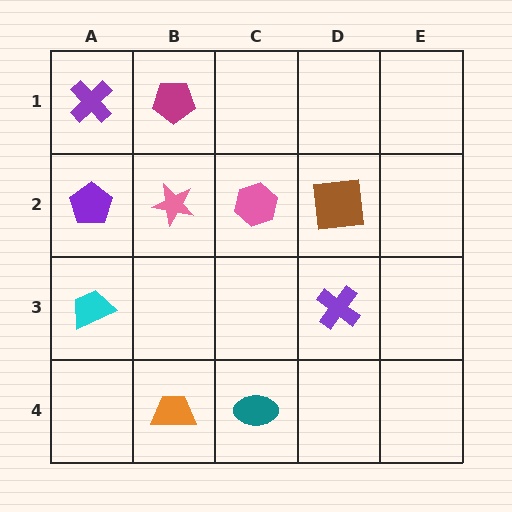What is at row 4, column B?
An orange trapezoid.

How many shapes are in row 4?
2 shapes.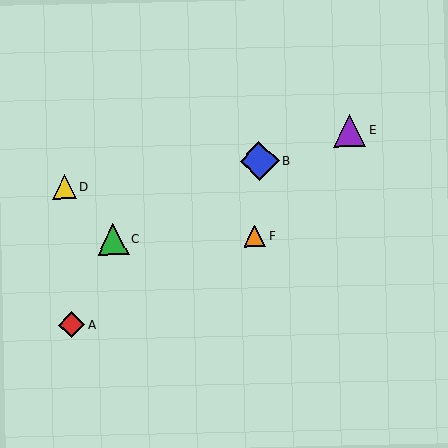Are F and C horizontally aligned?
Yes, both are at y≈236.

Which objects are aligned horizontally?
Objects C, F are aligned horizontally.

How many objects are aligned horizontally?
2 objects (C, F) are aligned horizontally.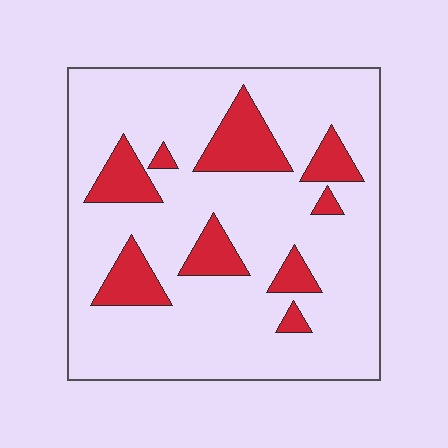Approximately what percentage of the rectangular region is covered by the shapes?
Approximately 20%.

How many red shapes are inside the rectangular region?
9.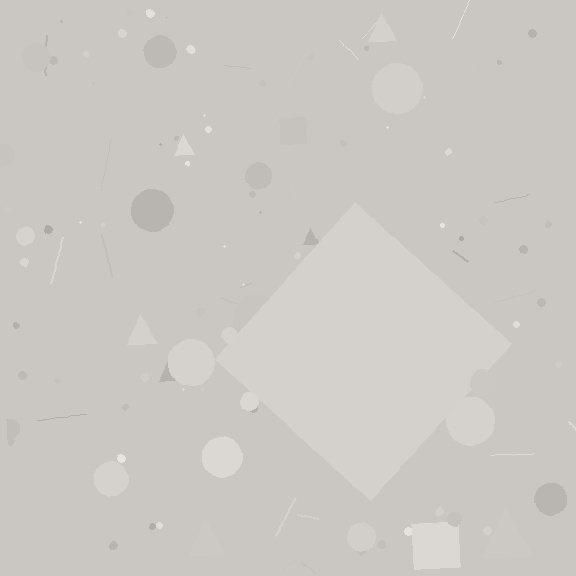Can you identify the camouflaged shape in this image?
The camouflaged shape is a diamond.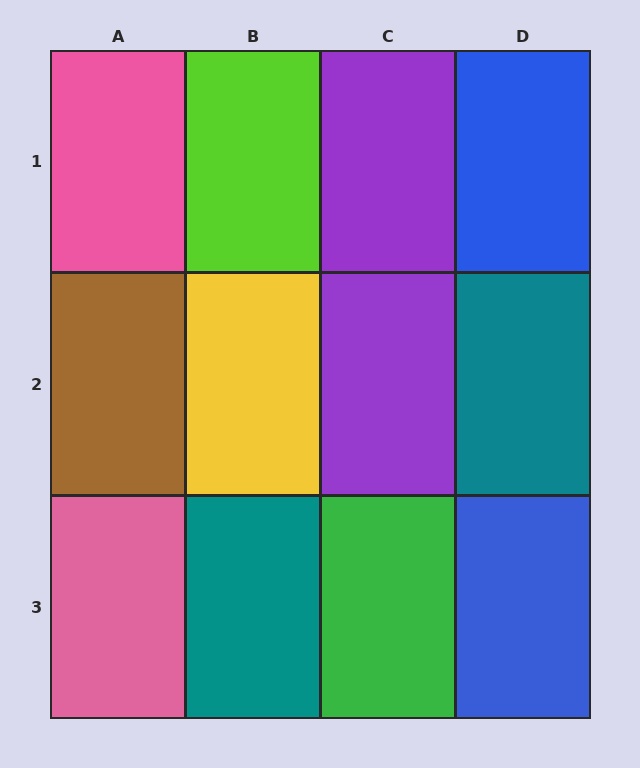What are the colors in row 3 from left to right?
Pink, teal, green, blue.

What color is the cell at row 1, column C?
Purple.